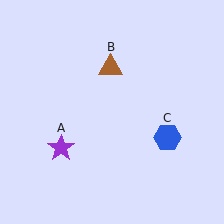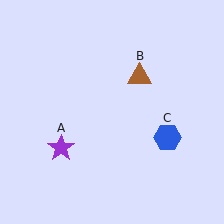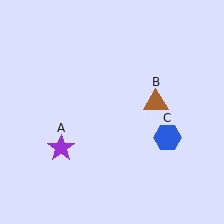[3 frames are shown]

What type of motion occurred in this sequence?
The brown triangle (object B) rotated clockwise around the center of the scene.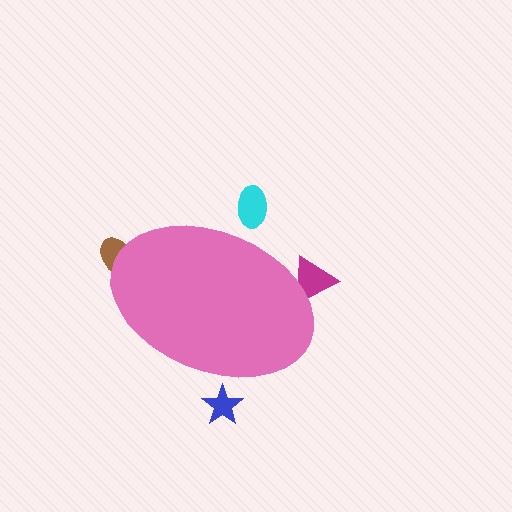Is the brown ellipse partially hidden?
Yes, the brown ellipse is partially hidden behind the pink ellipse.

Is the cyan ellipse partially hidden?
Yes, the cyan ellipse is partially hidden behind the pink ellipse.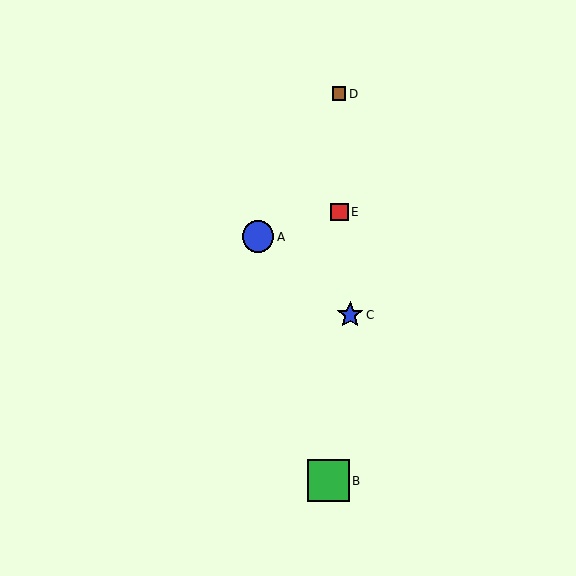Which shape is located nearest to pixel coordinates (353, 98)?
The brown square (labeled D) at (339, 94) is nearest to that location.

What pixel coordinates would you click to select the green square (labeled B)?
Click at (328, 481) to select the green square B.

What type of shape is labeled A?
Shape A is a blue circle.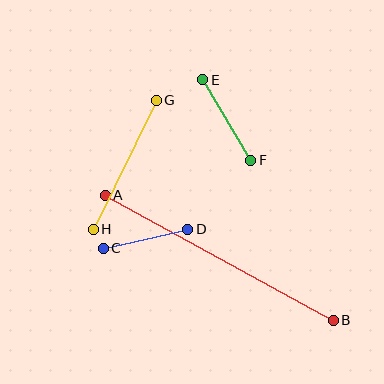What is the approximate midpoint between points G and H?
The midpoint is at approximately (125, 165) pixels.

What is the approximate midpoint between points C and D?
The midpoint is at approximately (146, 239) pixels.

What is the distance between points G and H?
The distance is approximately 144 pixels.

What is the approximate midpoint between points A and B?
The midpoint is at approximately (219, 258) pixels.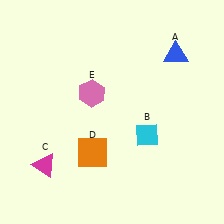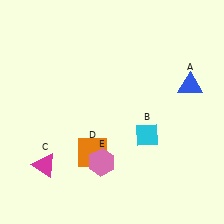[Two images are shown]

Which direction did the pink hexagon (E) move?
The pink hexagon (E) moved down.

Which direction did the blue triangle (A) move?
The blue triangle (A) moved down.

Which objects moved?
The objects that moved are: the blue triangle (A), the pink hexagon (E).